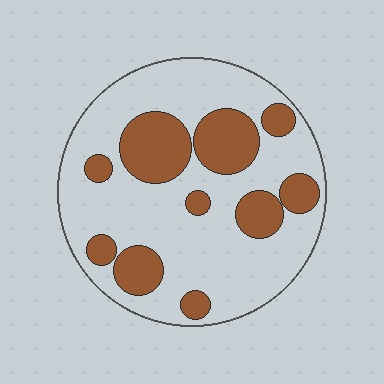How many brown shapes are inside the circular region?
10.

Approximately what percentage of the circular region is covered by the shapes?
Approximately 30%.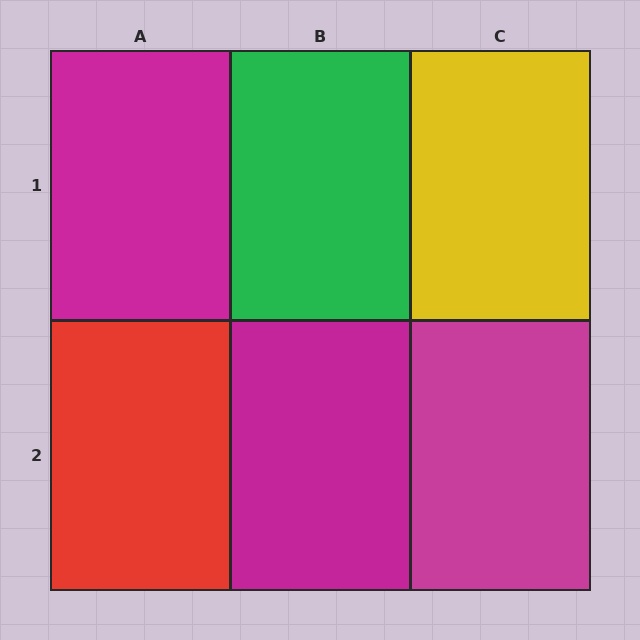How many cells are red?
1 cell is red.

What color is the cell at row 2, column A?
Red.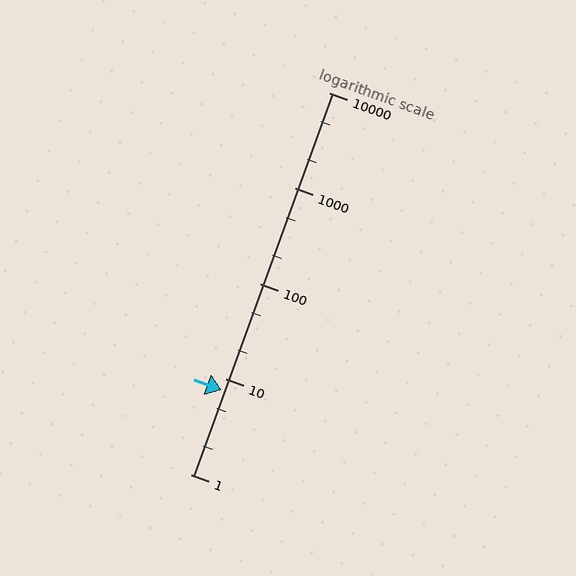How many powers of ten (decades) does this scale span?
The scale spans 4 decades, from 1 to 10000.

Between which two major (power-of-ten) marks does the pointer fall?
The pointer is between 1 and 10.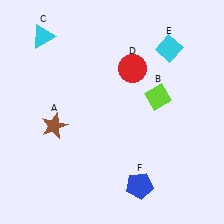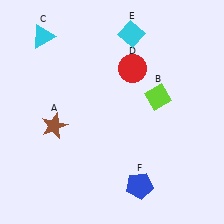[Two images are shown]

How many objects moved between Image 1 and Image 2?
1 object moved between the two images.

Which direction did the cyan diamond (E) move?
The cyan diamond (E) moved left.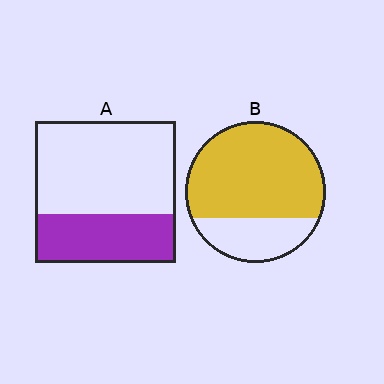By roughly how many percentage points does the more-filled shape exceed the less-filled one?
By roughly 40 percentage points (B over A).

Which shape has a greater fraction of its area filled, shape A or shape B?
Shape B.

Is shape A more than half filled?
No.